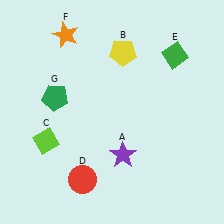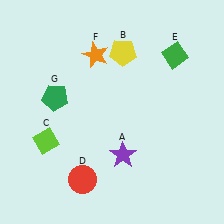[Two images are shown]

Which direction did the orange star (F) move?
The orange star (F) moved right.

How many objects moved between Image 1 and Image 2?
1 object moved between the two images.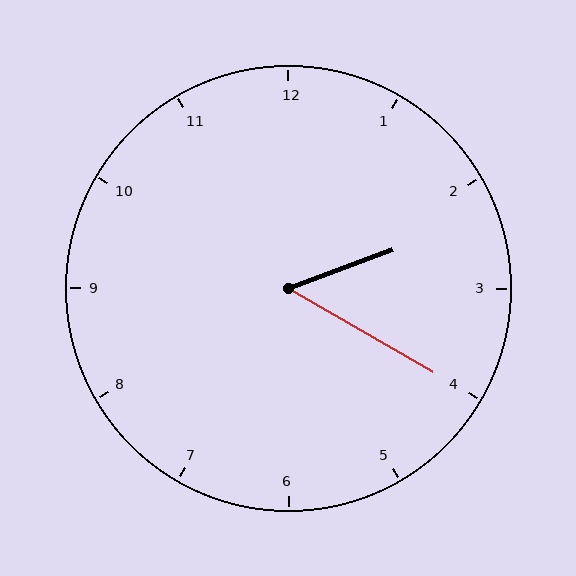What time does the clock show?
2:20.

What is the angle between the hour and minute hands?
Approximately 50 degrees.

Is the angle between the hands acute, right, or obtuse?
It is acute.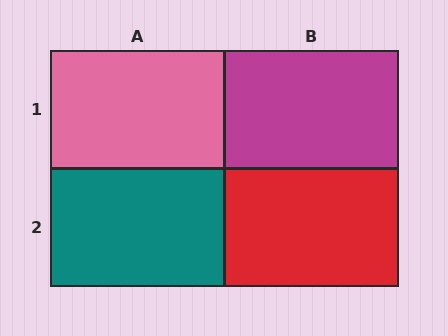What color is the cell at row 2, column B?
Red.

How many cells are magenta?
1 cell is magenta.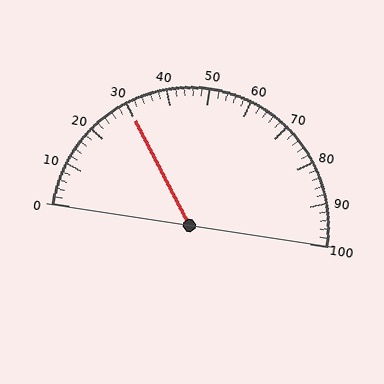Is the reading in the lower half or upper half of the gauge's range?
The reading is in the lower half of the range (0 to 100).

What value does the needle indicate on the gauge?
The needle indicates approximately 30.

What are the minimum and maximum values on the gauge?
The gauge ranges from 0 to 100.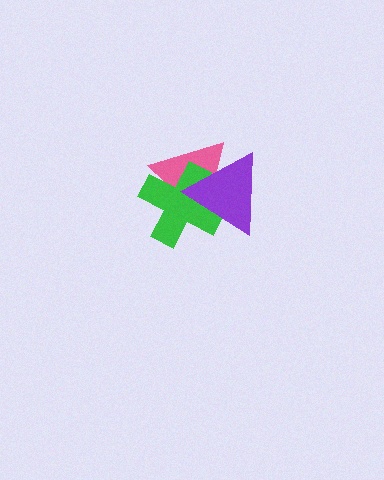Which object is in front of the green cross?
The purple triangle is in front of the green cross.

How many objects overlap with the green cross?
2 objects overlap with the green cross.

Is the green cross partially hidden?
Yes, it is partially covered by another shape.